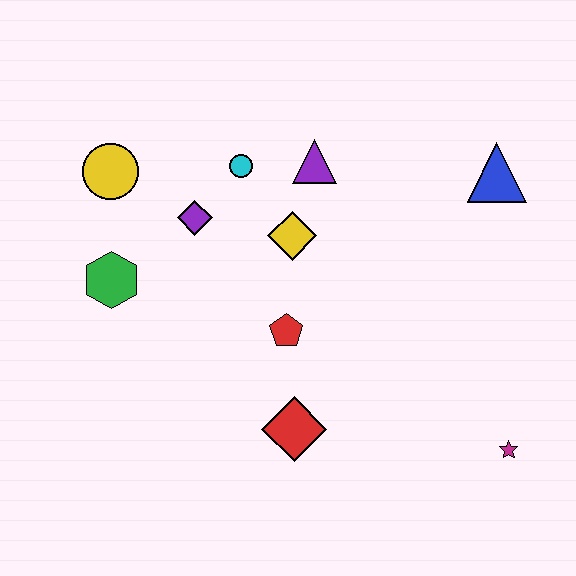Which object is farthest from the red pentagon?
The blue triangle is farthest from the red pentagon.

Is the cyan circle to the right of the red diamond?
No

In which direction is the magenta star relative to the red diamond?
The magenta star is to the right of the red diamond.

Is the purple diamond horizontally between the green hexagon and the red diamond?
Yes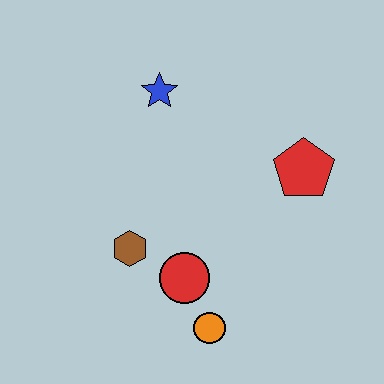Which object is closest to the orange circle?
The red circle is closest to the orange circle.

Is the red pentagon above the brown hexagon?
Yes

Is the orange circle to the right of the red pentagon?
No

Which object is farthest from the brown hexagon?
The red pentagon is farthest from the brown hexagon.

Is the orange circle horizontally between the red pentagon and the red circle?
Yes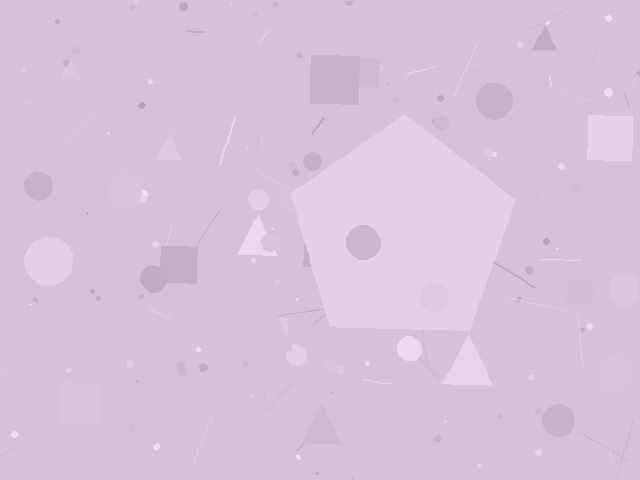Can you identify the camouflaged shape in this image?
The camouflaged shape is a pentagon.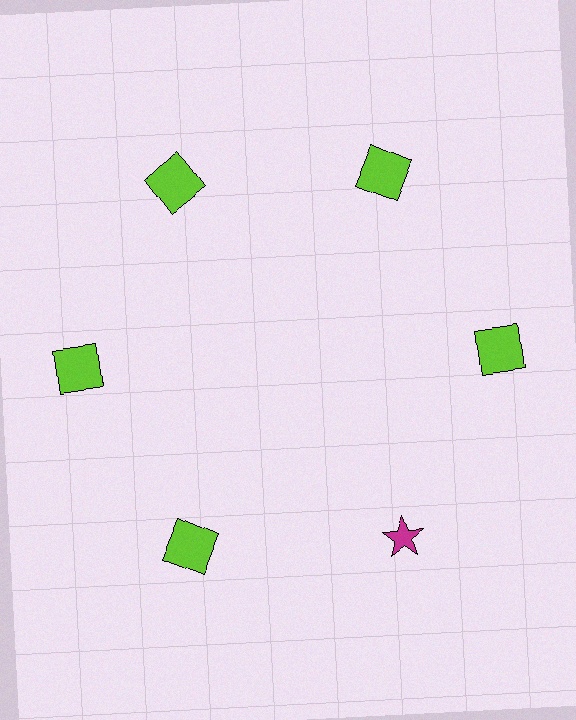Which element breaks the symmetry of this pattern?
The magenta star at roughly the 5 o'clock position breaks the symmetry. All other shapes are lime squares.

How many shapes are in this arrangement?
There are 6 shapes arranged in a ring pattern.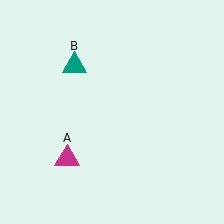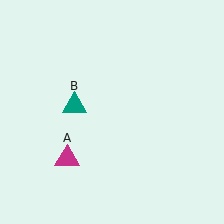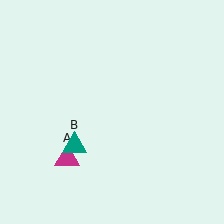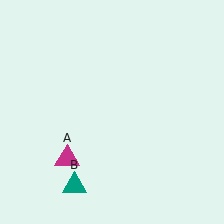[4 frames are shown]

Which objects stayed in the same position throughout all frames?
Magenta triangle (object A) remained stationary.